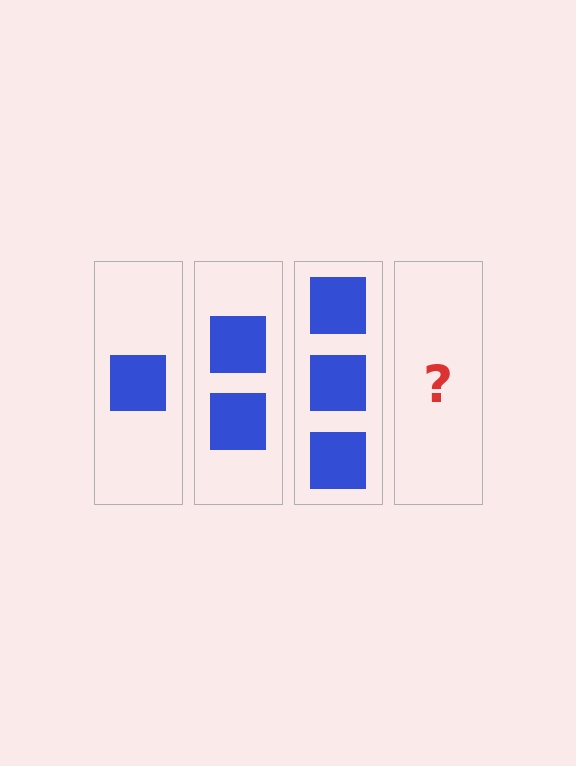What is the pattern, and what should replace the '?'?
The pattern is that each step adds one more square. The '?' should be 4 squares.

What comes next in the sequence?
The next element should be 4 squares.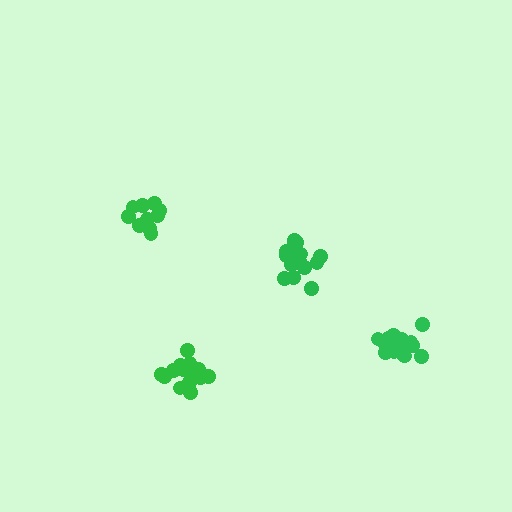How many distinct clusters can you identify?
There are 4 distinct clusters.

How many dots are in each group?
Group 1: 10 dots, Group 2: 15 dots, Group 3: 16 dots, Group 4: 15 dots (56 total).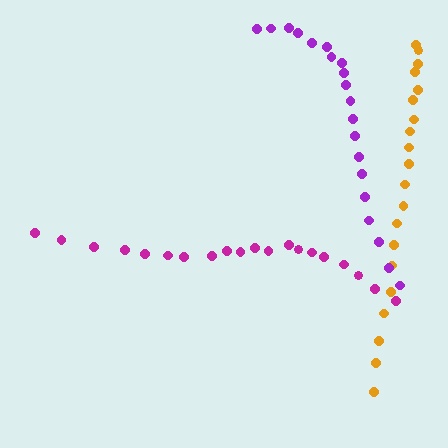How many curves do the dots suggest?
There are 3 distinct paths.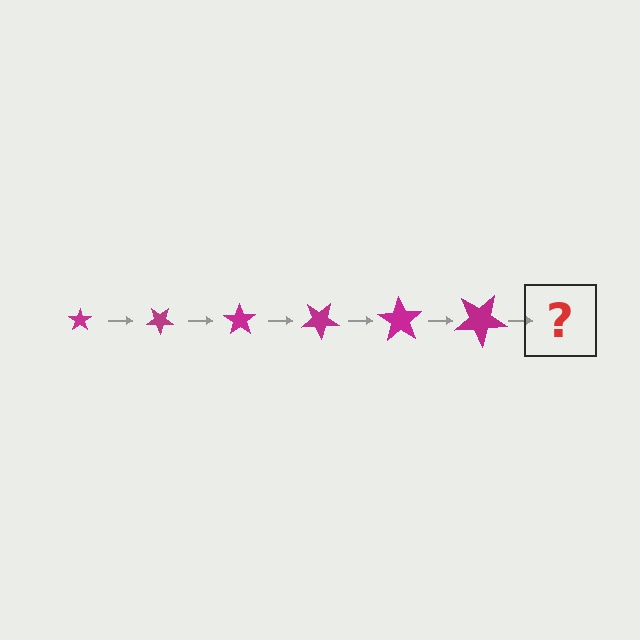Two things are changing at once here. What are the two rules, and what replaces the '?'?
The two rules are that the star grows larger each step and it rotates 35 degrees each step. The '?' should be a star, larger than the previous one and rotated 210 degrees from the start.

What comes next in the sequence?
The next element should be a star, larger than the previous one and rotated 210 degrees from the start.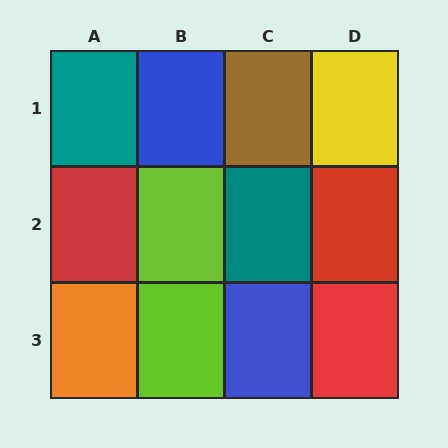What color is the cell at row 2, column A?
Red.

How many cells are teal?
2 cells are teal.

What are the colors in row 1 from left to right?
Teal, blue, brown, yellow.